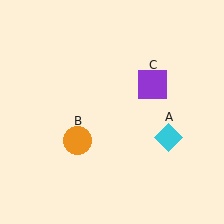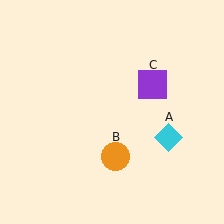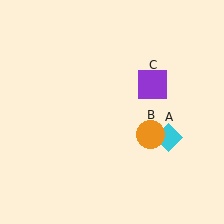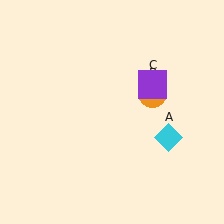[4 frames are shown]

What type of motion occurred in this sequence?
The orange circle (object B) rotated counterclockwise around the center of the scene.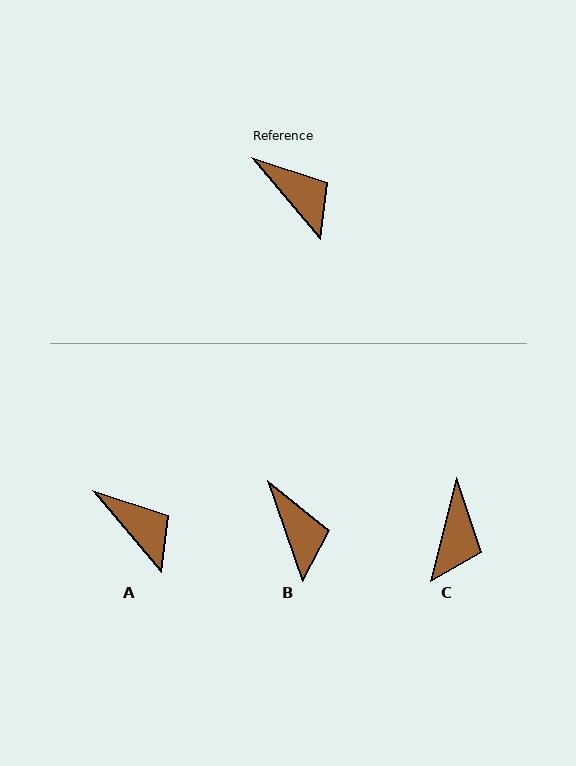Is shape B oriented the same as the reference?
No, it is off by about 21 degrees.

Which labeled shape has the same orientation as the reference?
A.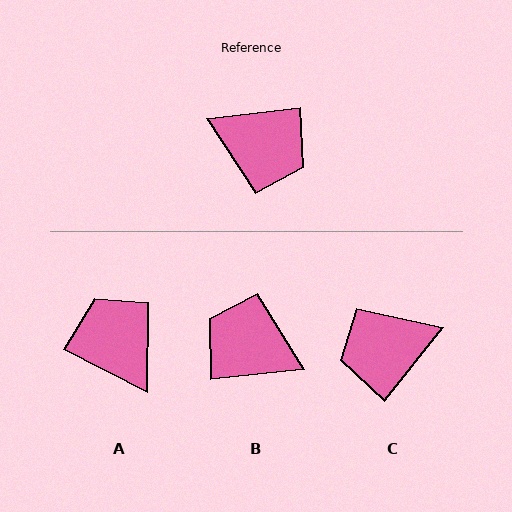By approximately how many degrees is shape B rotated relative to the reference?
Approximately 179 degrees counter-clockwise.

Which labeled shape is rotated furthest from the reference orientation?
B, about 179 degrees away.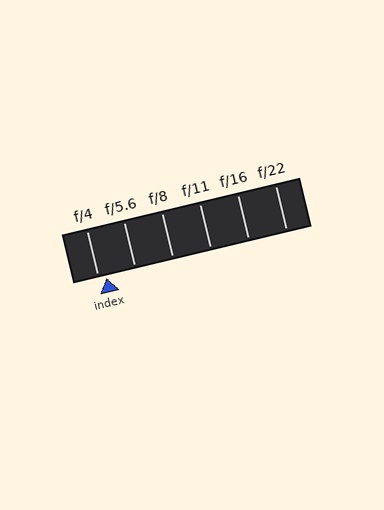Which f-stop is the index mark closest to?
The index mark is closest to f/4.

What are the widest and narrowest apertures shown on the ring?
The widest aperture shown is f/4 and the narrowest is f/22.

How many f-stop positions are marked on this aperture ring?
There are 6 f-stop positions marked.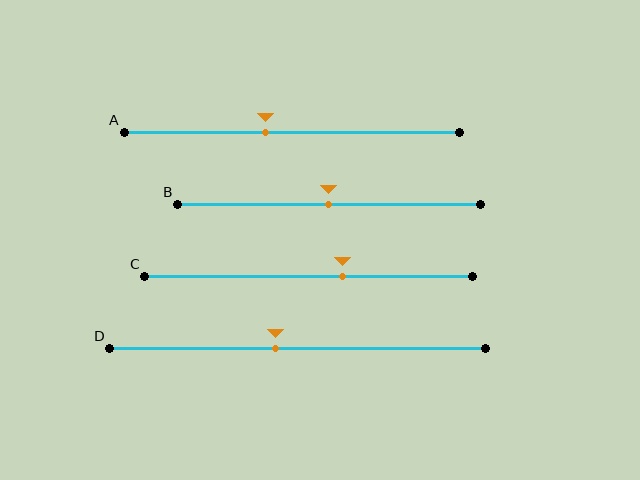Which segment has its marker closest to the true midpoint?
Segment B has its marker closest to the true midpoint.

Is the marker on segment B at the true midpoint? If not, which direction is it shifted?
Yes, the marker on segment B is at the true midpoint.